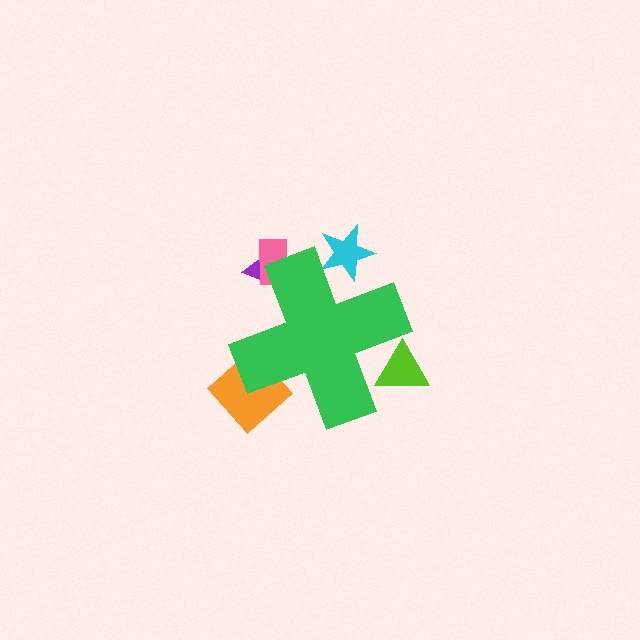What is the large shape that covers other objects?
A green cross.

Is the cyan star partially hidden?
Yes, the cyan star is partially hidden behind the green cross.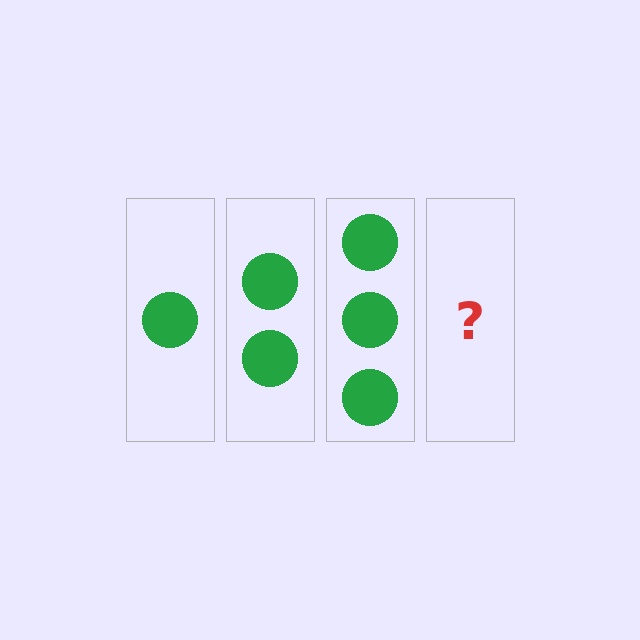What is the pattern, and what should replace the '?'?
The pattern is that each step adds one more circle. The '?' should be 4 circles.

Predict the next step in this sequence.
The next step is 4 circles.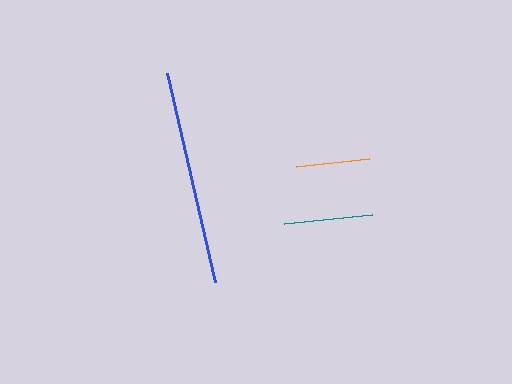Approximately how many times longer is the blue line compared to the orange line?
The blue line is approximately 2.9 times the length of the orange line.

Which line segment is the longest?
The blue line is the longest at approximately 215 pixels.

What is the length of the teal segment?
The teal segment is approximately 88 pixels long.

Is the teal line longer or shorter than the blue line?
The blue line is longer than the teal line.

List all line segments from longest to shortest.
From longest to shortest: blue, teal, orange.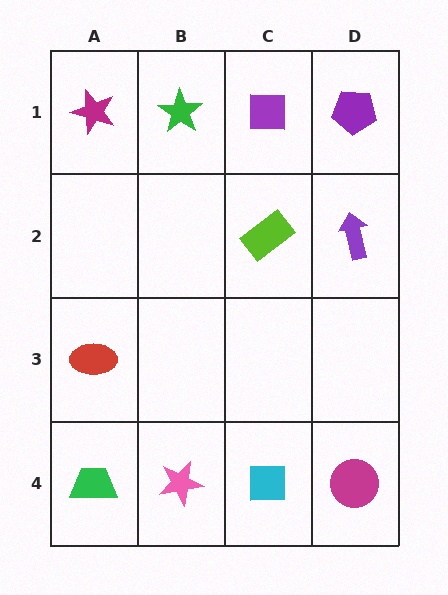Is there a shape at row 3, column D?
No, that cell is empty.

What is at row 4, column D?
A magenta circle.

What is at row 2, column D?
A purple arrow.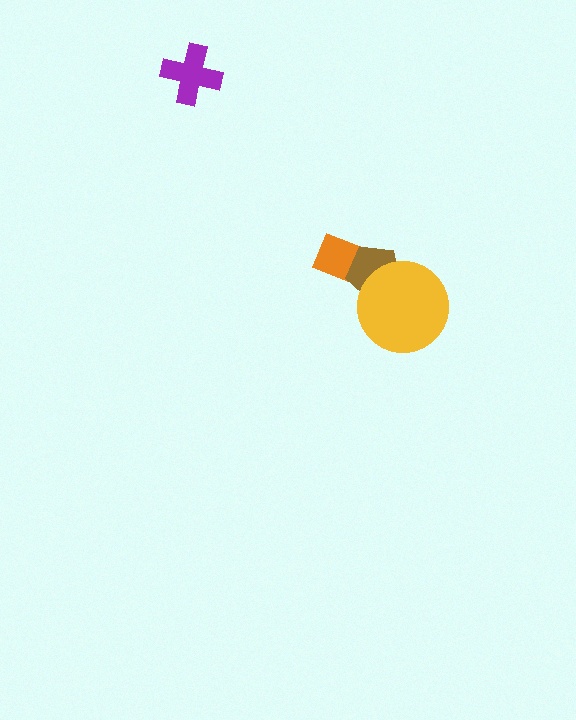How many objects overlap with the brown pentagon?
2 objects overlap with the brown pentagon.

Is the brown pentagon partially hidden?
Yes, it is partially covered by another shape.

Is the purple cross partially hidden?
No, no other shape covers it.